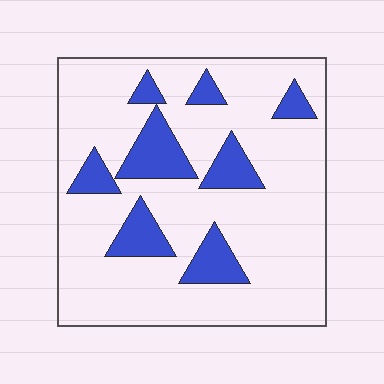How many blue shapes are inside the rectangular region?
8.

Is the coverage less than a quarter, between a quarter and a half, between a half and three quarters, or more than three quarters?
Less than a quarter.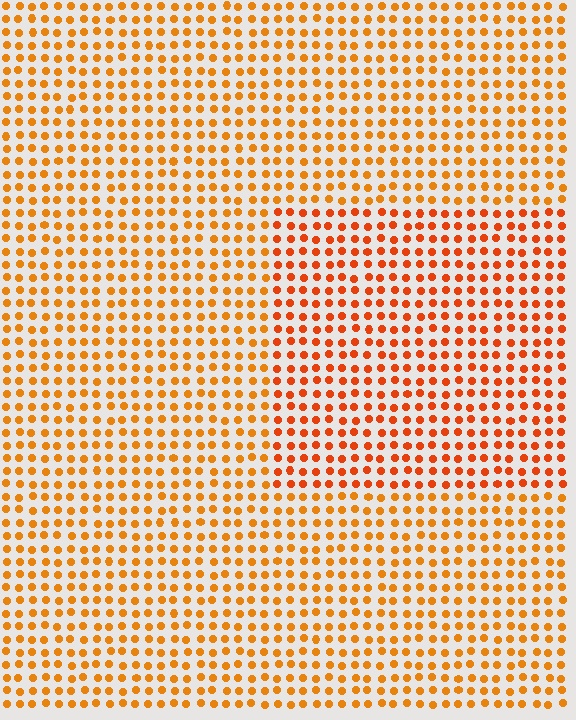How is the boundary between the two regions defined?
The boundary is defined purely by a slight shift in hue (about 19 degrees). Spacing, size, and orientation are identical on both sides.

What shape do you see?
I see a rectangle.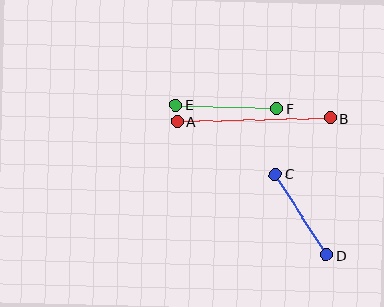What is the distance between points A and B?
The distance is approximately 153 pixels.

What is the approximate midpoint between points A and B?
The midpoint is at approximately (253, 120) pixels.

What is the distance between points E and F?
The distance is approximately 101 pixels.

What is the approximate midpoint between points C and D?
The midpoint is at approximately (301, 215) pixels.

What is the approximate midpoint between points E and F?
The midpoint is at approximately (227, 107) pixels.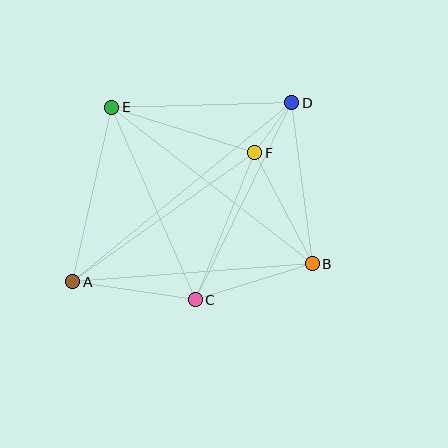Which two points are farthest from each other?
Points A and D are farthest from each other.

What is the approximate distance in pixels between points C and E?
The distance between C and E is approximately 210 pixels.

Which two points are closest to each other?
Points D and F are closest to each other.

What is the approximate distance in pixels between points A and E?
The distance between A and E is approximately 179 pixels.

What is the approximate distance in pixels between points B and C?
The distance between B and C is approximately 122 pixels.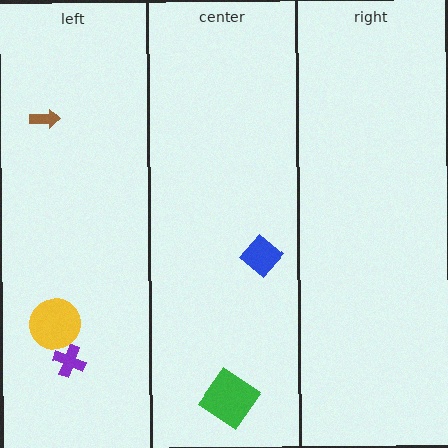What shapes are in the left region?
The brown arrow, the purple cross, the yellow circle.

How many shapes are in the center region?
2.